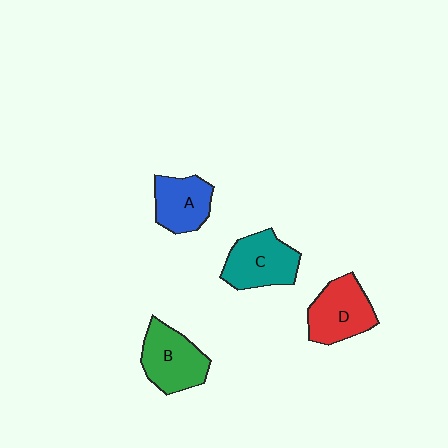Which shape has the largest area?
Shape B (green).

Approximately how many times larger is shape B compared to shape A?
Approximately 1.2 times.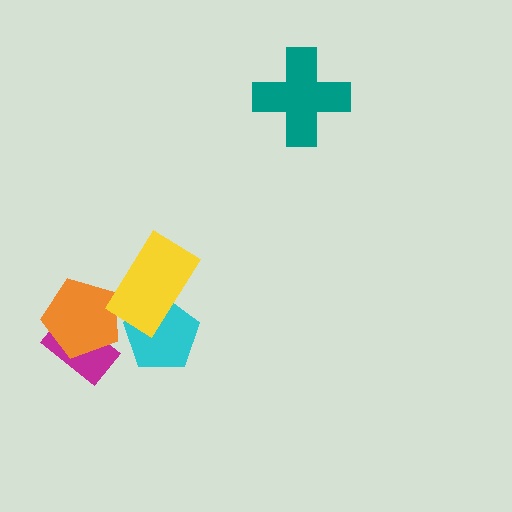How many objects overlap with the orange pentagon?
2 objects overlap with the orange pentagon.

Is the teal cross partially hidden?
No, no other shape covers it.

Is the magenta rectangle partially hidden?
Yes, it is partially covered by another shape.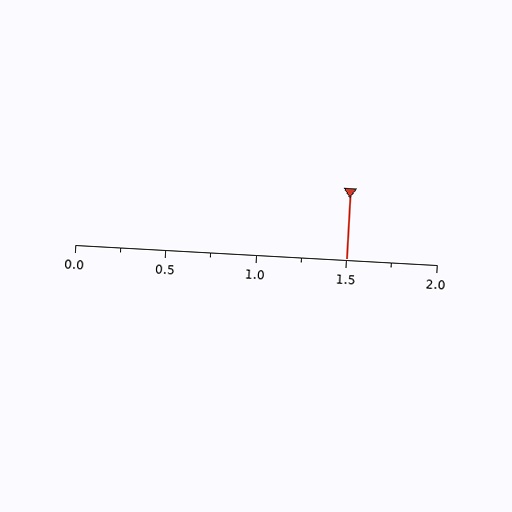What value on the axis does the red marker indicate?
The marker indicates approximately 1.5.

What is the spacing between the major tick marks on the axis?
The major ticks are spaced 0.5 apart.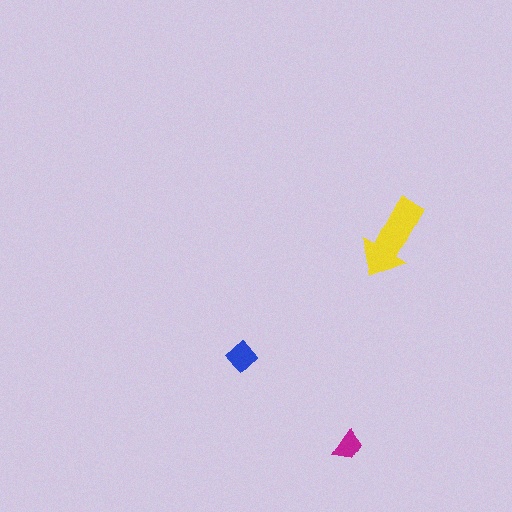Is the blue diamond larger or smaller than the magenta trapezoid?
Larger.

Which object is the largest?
The yellow arrow.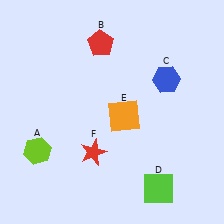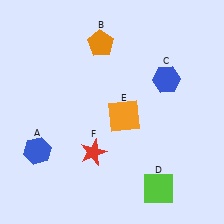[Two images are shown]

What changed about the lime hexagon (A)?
In Image 1, A is lime. In Image 2, it changed to blue.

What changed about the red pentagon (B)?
In Image 1, B is red. In Image 2, it changed to orange.